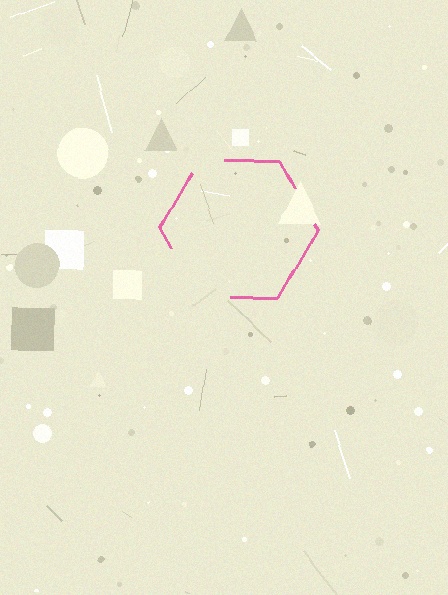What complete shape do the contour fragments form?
The contour fragments form a hexagon.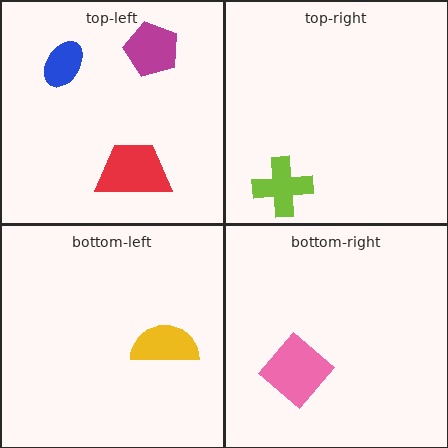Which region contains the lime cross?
The top-right region.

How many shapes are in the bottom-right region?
1.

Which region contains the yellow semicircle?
The bottom-left region.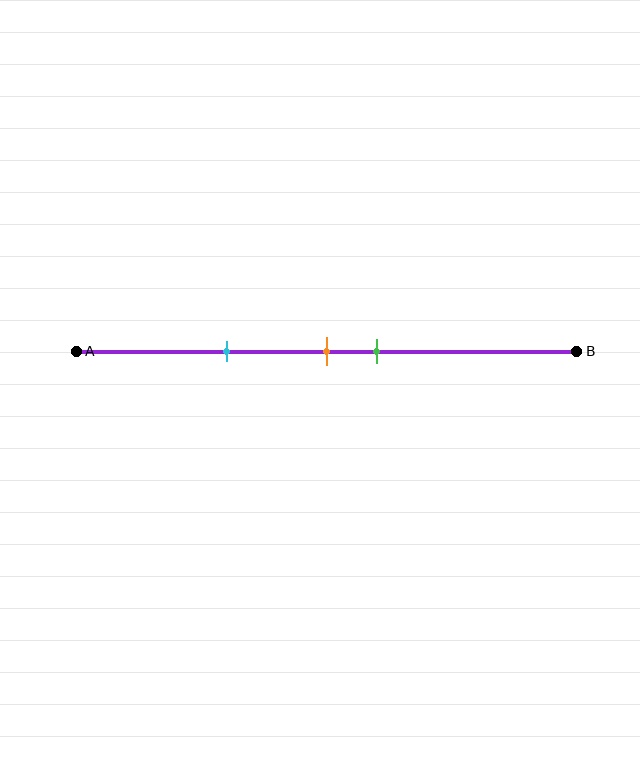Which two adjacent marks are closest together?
The orange and green marks are the closest adjacent pair.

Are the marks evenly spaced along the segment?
No, the marks are not evenly spaced.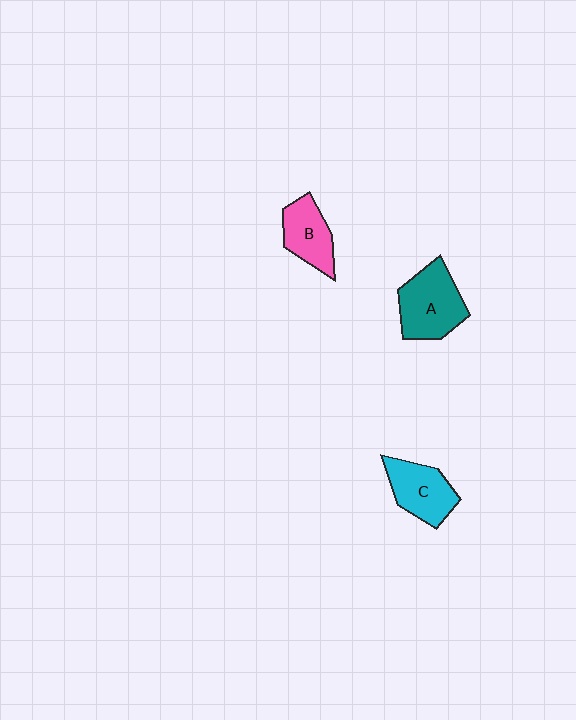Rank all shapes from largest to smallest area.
From largest to smallest: A (teal), C (cyan), B (pink).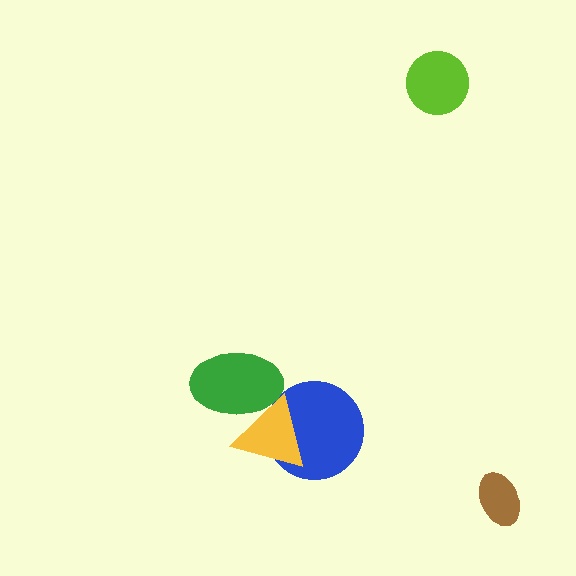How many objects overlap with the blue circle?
1 object overlaps with the blue circle.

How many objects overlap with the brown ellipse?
0 objects overlap with the brown ellipse.